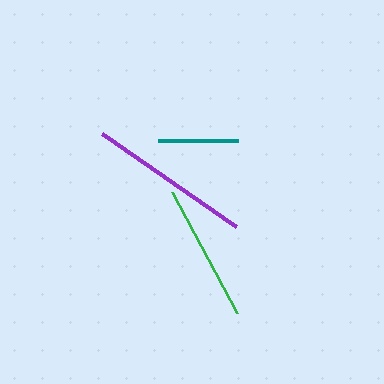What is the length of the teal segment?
The teal segment is approximately 80 pixels long.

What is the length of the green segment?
The green segment is approximately 138 pixels long.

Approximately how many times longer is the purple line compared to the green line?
The purple line is approximately 1.2 times the length of the green line.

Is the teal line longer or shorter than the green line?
The green line is longer than the teal line.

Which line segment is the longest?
The purple line is the longest at approximately 163 pixels.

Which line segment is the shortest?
The teal line is the shortest at approximately 80 pixels.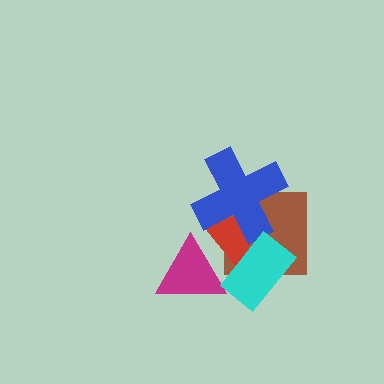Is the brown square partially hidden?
Yes, it is partially covered by another shape.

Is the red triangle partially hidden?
Yes, it is partially covered by another shape.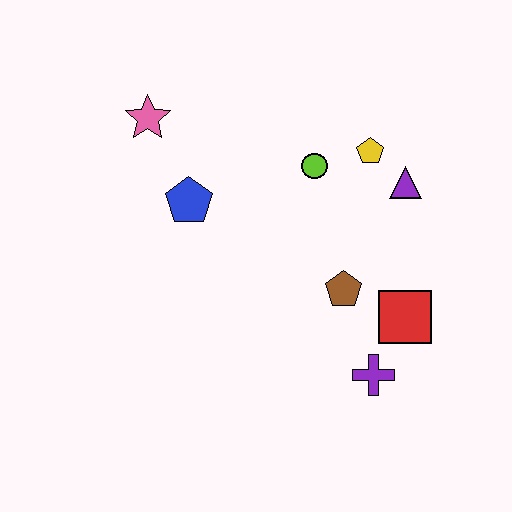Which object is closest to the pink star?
The blue pentagon is closest to the pink star.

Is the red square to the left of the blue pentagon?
No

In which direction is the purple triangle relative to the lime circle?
The purple triangle is to the right of the lime circle.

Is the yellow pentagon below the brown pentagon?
No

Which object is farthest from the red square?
The pink star is farthest from the red square.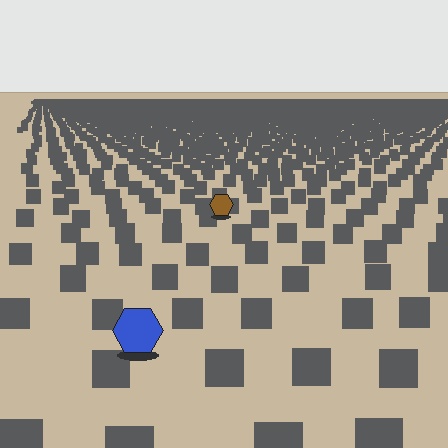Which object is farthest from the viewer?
The brown hexagon is farthest from the viewer. It appears smaller and the ground texture around it is denser.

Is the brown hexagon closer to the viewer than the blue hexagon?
No. The blue hexagon is closer — you can tell from the texture gradient: the ground texture is coarser near it.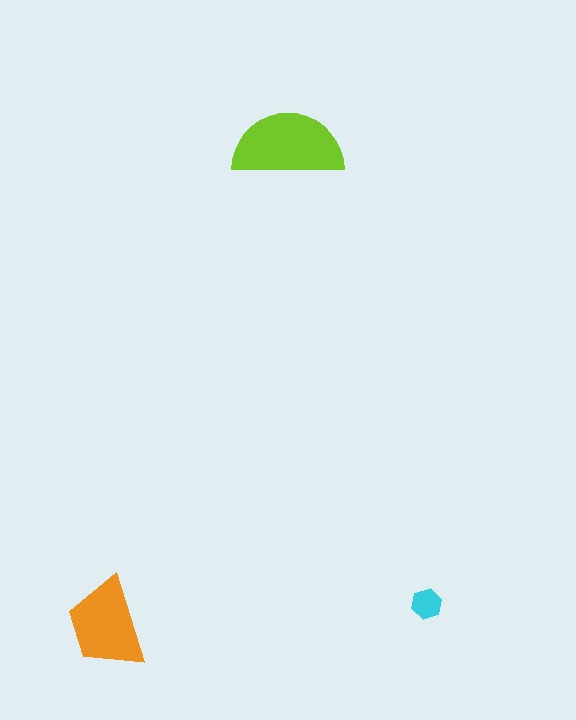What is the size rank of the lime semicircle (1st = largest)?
1st.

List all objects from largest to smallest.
The lime semicircle, the orange trapezoid, the cyan hexagon.